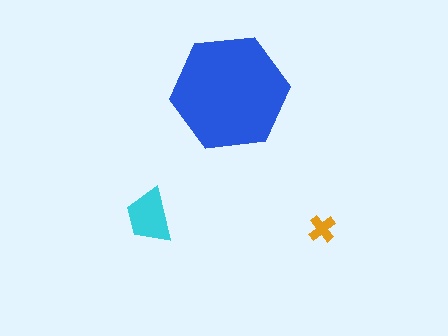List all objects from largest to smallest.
The blue hexagon, the cyan trapezoid, the orange cross.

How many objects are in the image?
There are 3 objects in the image.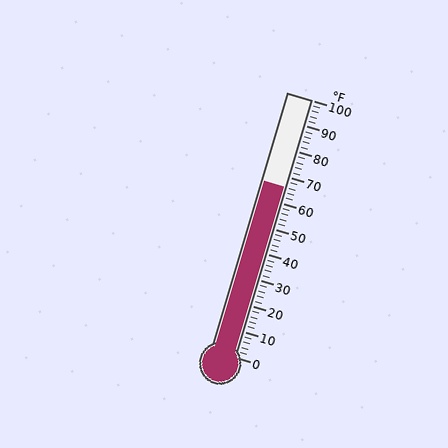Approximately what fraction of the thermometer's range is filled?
The thermometer is filled to approximately 65% of its range.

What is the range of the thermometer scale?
The thermometer scale ranges from 0°F to 100°F.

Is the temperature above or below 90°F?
The temperature is below 90°F.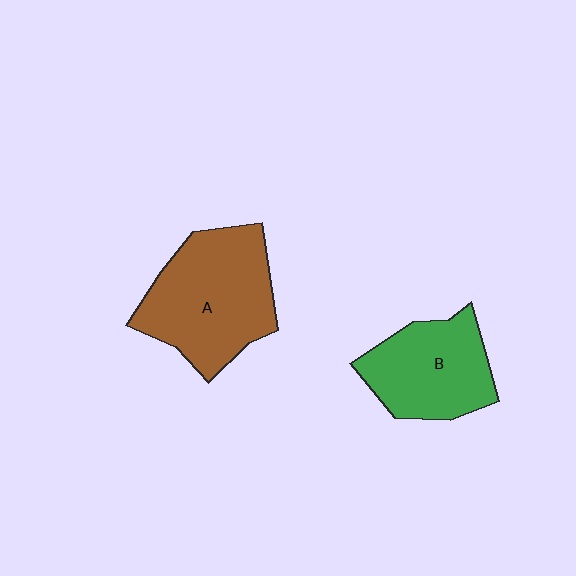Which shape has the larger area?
Shape A (brown).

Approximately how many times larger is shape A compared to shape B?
Approximately 1.3 times.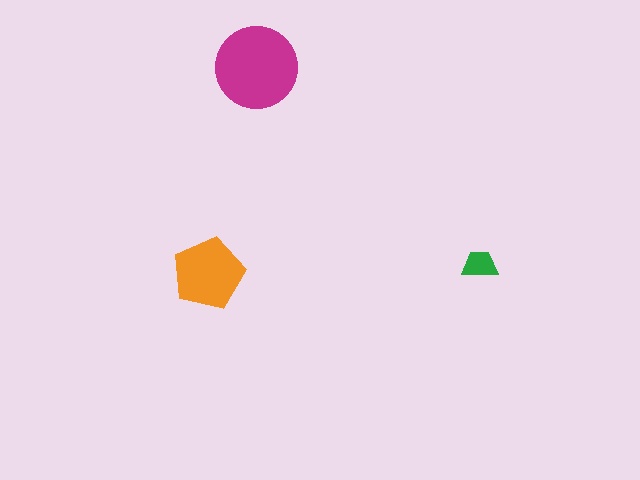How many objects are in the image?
There are 3 objects in the image.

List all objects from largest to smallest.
The magenta circle, the orange pentagon, the green trapezoid.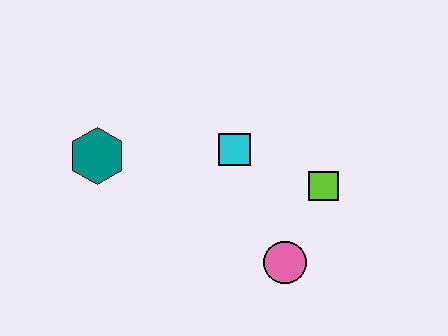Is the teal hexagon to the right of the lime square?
No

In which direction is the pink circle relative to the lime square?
The pink circle is below the lime square.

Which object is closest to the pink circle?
The lime square is closest to the pink circle.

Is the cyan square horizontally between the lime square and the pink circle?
No